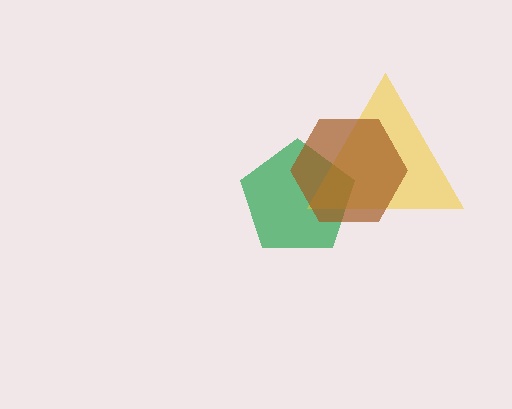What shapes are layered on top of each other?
The layered shapes are: a green pentagon, a yellow triangle, a brown hexagon.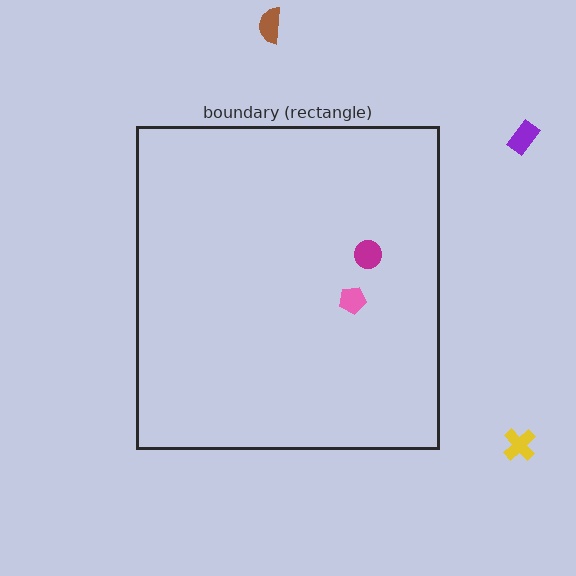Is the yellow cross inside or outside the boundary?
Outside.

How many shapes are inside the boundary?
2 inside, 3 outside.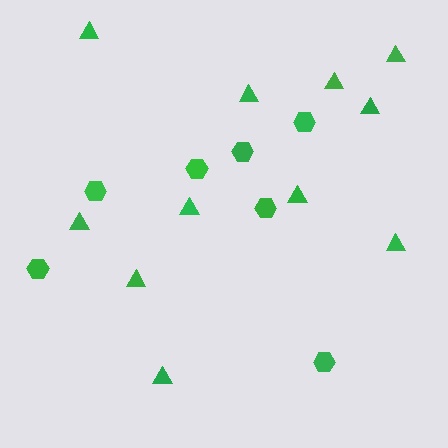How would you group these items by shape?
There are 2 groups: one group of triangles (11) and one group of hexagons (7).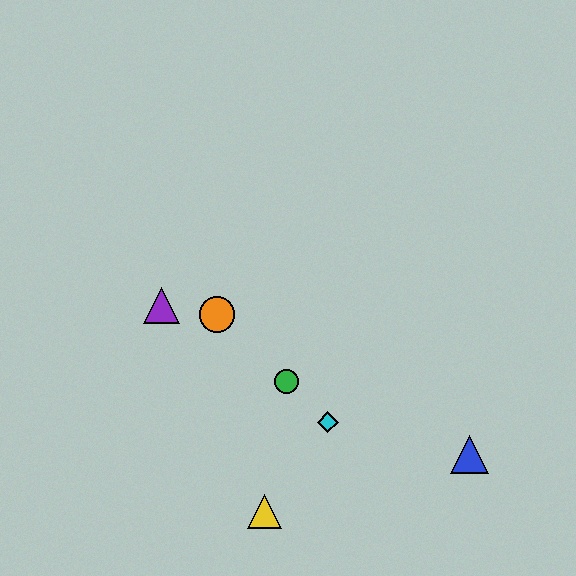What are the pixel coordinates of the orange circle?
The orange circle is at (217, 314).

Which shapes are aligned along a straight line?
The red circle, the green circle, the orange circle, the cyan diamond are aligned along a straight line.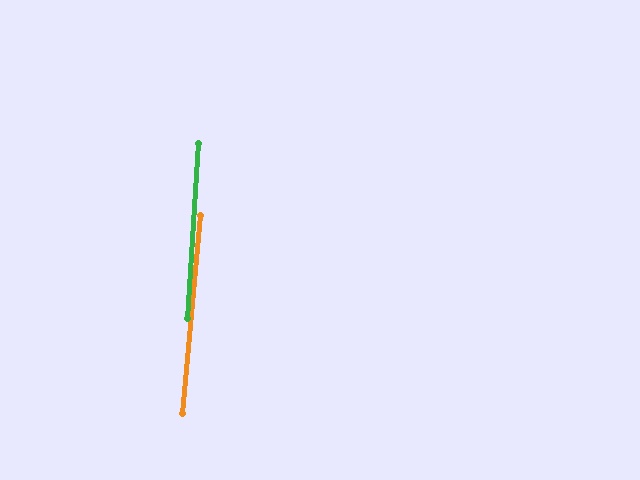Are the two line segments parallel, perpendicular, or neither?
Parallel — their directions differ by only 1.8°.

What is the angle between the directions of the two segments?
Approximately 2 degrees.